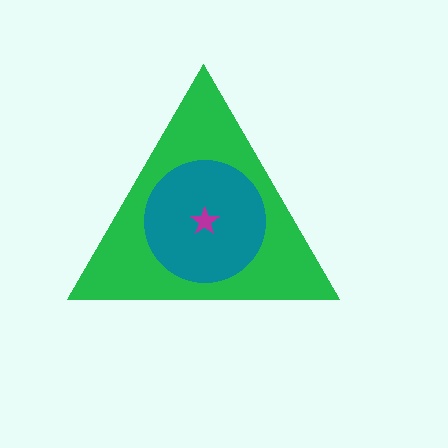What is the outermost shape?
The green triangle.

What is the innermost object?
The magenta star.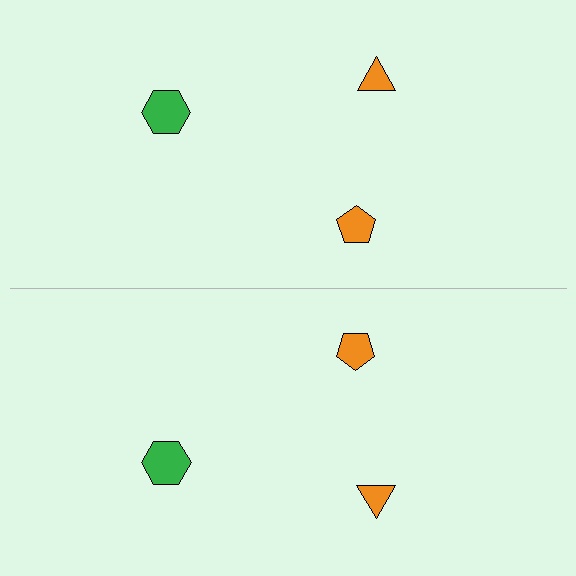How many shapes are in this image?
There are 6 shapes in this image.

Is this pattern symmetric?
Yes, this pattern has bilateral (reflection) symmetry.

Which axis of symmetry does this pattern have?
The pattern has a horizontal axis of symmetry running through the center of the image.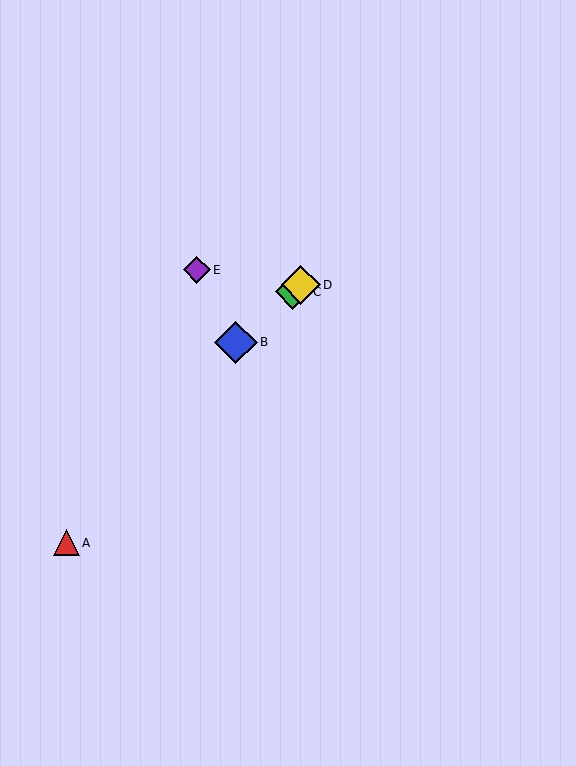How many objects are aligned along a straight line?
3 objects (B, C, D) are aligned along a straight line.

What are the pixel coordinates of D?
Object D is at (301, 285).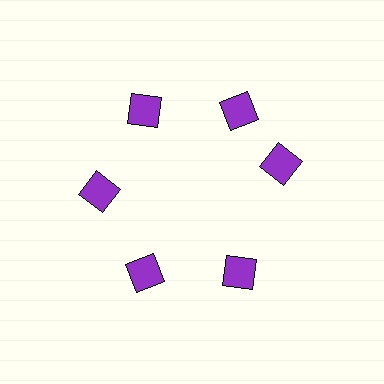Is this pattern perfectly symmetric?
No. The 6 purple squares are arranged in a ring, but one element near the 3 o'clock position is rotated out of alignment along the ring, breaking the 6-fold rotational symmetry.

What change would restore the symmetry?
The symmetry would be restored by rotating it back into even spacing with its neighbors so that all 6 squares sit at equal angles and equal distance from the center.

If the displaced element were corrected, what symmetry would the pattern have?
It would have 6-fold rotational symmetry — the pattern would map onto itself every 60 degrees.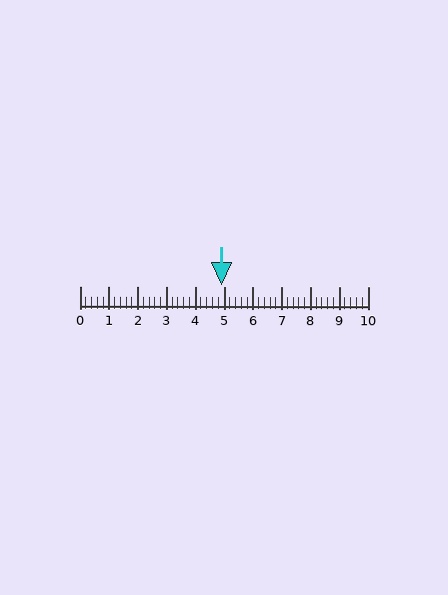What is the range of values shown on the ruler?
The ruler shows values from 0 to 10.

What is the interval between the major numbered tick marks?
The major tick marks are spaced 1 units apart.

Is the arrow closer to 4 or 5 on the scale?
The arrow is closer to 5.